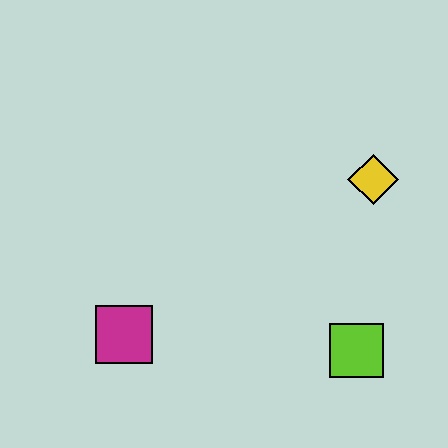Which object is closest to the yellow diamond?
The lime square is closest to the yellow diamond.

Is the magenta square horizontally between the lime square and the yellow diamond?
No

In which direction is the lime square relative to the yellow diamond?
The lime square is below the yellow diamond.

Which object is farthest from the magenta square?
The yellow diamond is farthest from the magenta square.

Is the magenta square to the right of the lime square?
No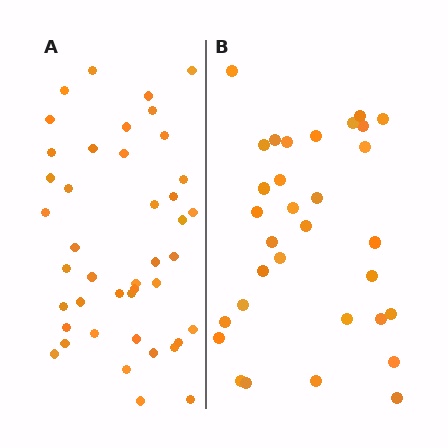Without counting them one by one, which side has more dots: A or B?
Region A (the left region) has more dots.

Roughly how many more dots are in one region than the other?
Region A has roughly 12 or so more dots than region B.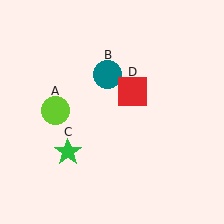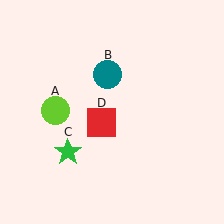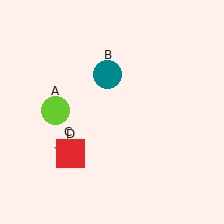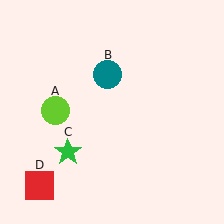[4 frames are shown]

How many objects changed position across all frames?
1 object changed position: red square (object D).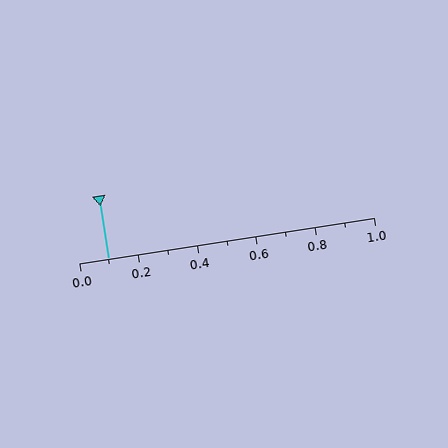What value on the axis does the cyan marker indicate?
The marker indicates approximately 0.1.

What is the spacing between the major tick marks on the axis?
The major ticks are spaced 0.2 apart.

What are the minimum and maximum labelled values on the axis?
The axis runs from 0.0 to 1.0.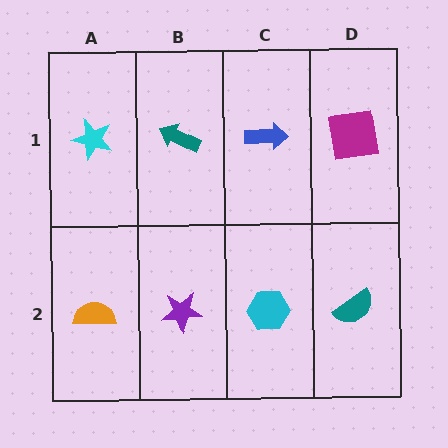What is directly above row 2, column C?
A blue arrow.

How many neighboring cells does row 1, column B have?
3.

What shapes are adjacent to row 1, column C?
A cyan hexagon (row 2, column C), a teal arrow (row 1, column B), a magenta square (row 1, column D).